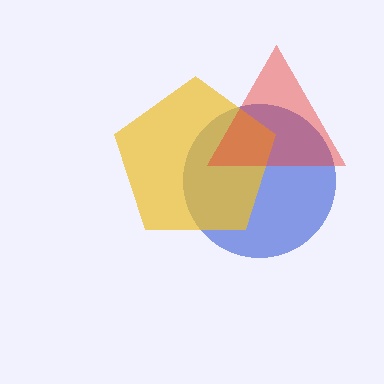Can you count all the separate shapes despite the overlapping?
Yes, there are 3 separate shapes.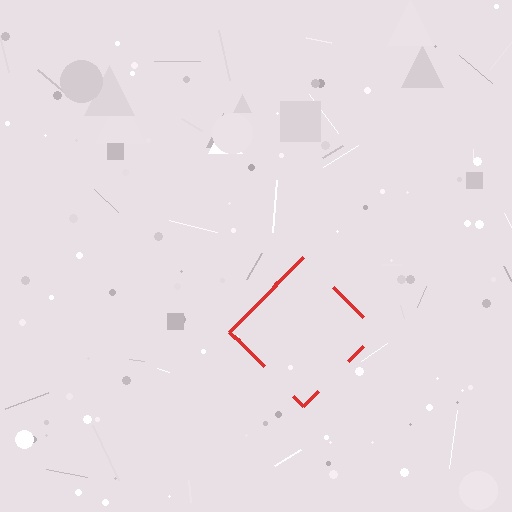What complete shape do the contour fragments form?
The contour fragments form a diamond.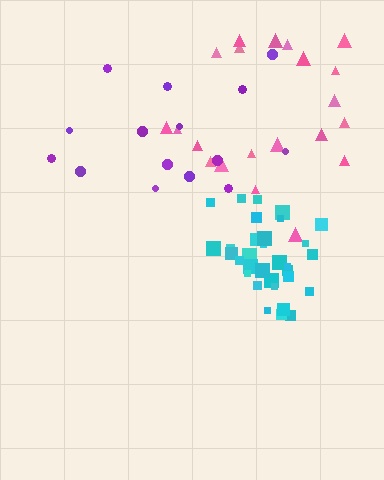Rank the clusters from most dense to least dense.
cyan, pink, purple.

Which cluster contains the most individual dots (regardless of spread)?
Cyan (33).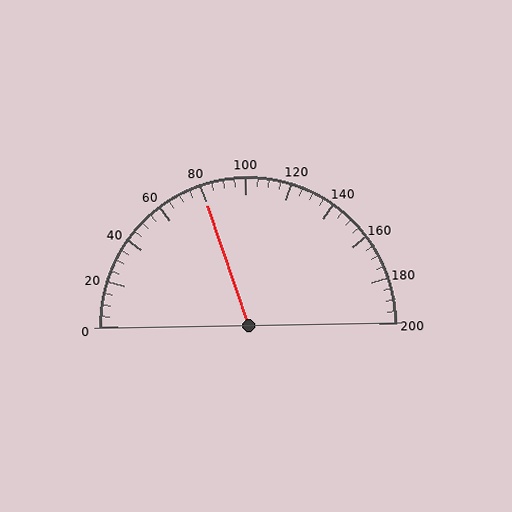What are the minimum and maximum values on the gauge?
The gauge ranges from 0 to 200.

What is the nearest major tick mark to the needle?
The nearest major tick mark is 80.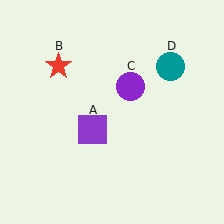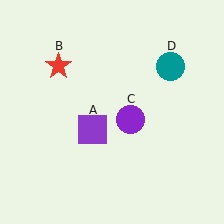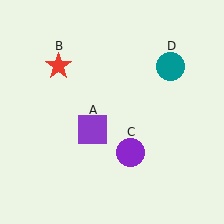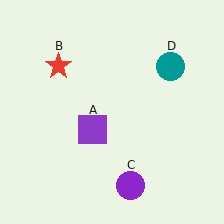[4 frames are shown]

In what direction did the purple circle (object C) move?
The purple circle (object C) moved down.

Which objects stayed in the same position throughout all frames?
Purple square (object A) and red star (object B) and teal circle (object D) remained stationary.